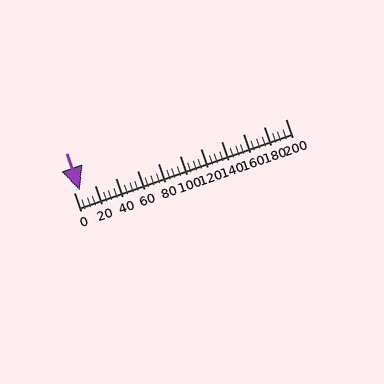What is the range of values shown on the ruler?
The ruler shows values from 0 to 200.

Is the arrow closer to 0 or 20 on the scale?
The arrow is closer to 0.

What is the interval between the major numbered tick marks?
The major tick marks are spaced 20 units apart.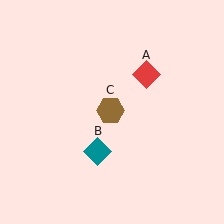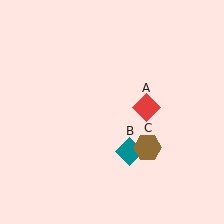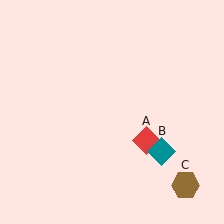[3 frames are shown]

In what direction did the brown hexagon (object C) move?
The brown hexagon (object C) moved down and to the right.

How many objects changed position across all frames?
3 objects changed position: red diamond (object A), teal diamond (object B), brown hexagon (object C).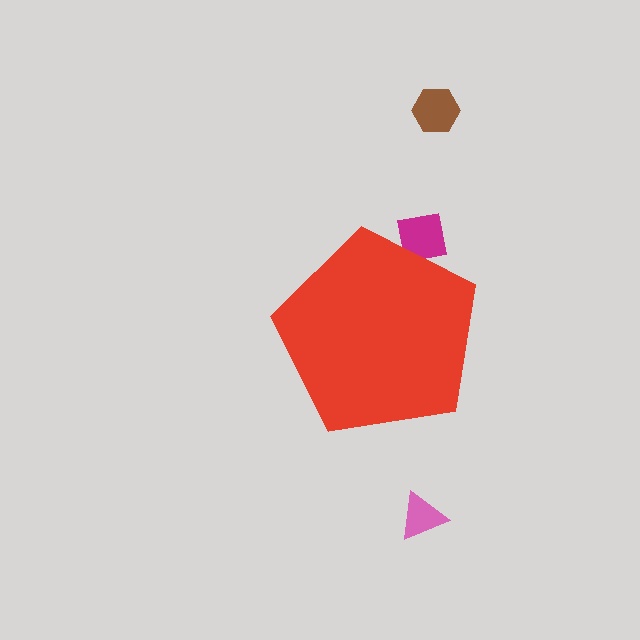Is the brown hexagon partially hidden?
No, the brown hexagon is fully visible.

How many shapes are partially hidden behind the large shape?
1 shape is partially hidden.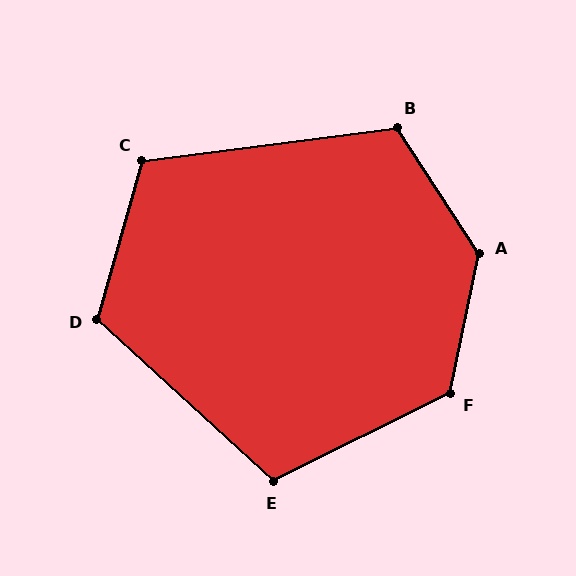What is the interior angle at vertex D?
Approximately 117 degrees (obtuse).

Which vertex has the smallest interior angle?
E, at approximately 111 degrees.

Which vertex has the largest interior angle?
A, at approximately 136 degrees.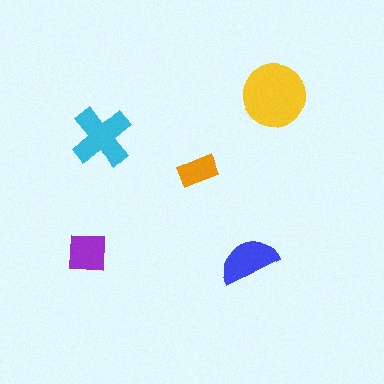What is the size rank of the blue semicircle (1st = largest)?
3rd.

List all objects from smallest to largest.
The orange rectangle, the purple square, the blue semicircle, the cyan cross, the yellow circle.